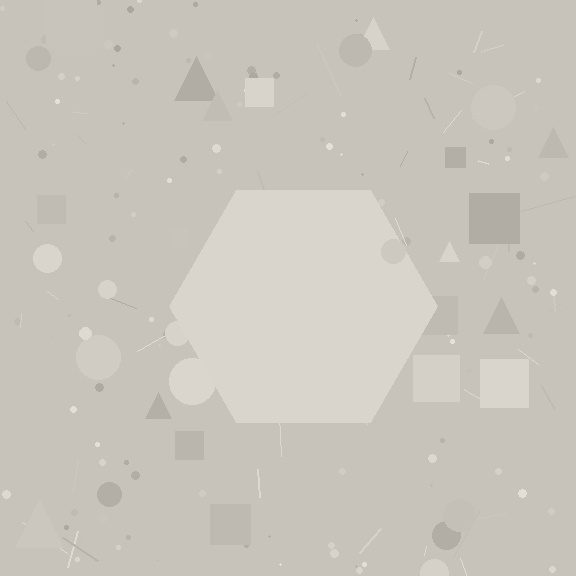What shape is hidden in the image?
A hexagon is hidden in the image.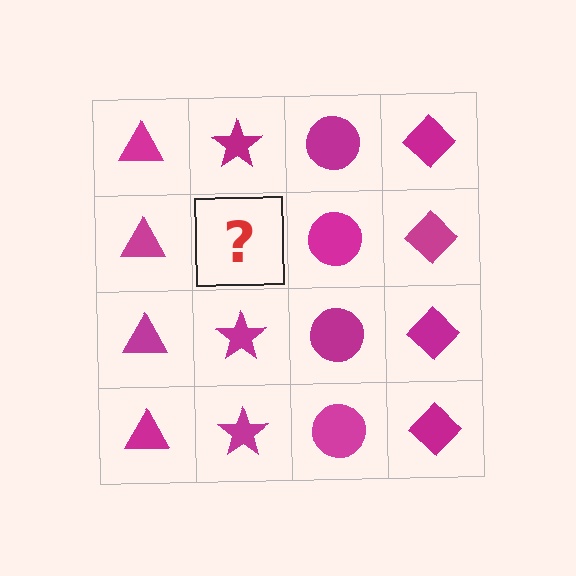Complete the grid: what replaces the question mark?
The question mark should be replaced with a magenta star.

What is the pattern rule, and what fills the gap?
The rule is that each column has a consistent shape. The gap should be filled with a magenta star.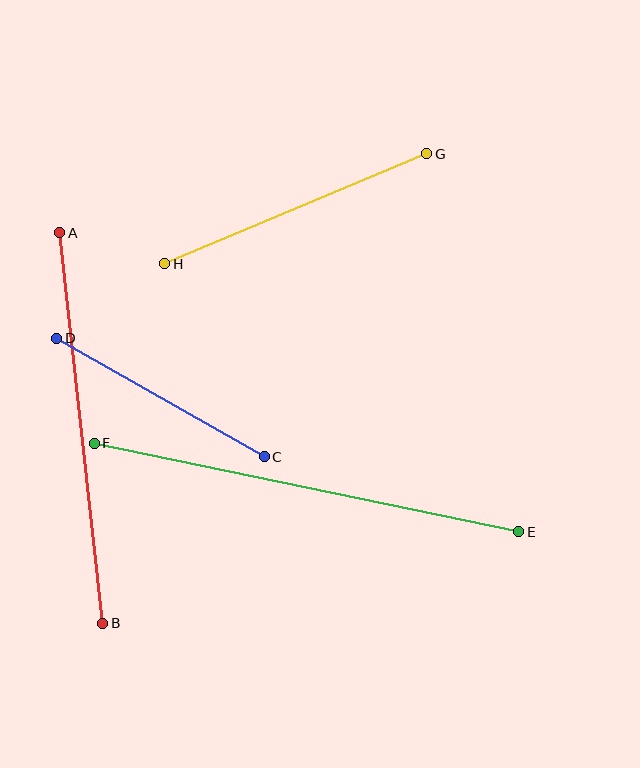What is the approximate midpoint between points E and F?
The midpoint is at approximately (306, 488) pixels.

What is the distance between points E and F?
The distance is approximately 433 pixels.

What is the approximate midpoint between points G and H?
The midpoint is at approximately (296, 209) pixels.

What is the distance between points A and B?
The distance is approximately 393 pixels.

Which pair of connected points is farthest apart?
Points E and F are farthest apart.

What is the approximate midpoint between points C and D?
The midpoint is at approximately (160, 398) pixels.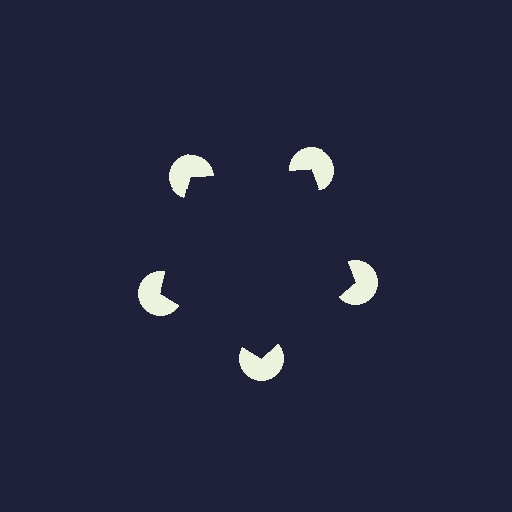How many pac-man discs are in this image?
There are 5 — one at each vertex of the illusory pentagon.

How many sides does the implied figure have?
5 sides.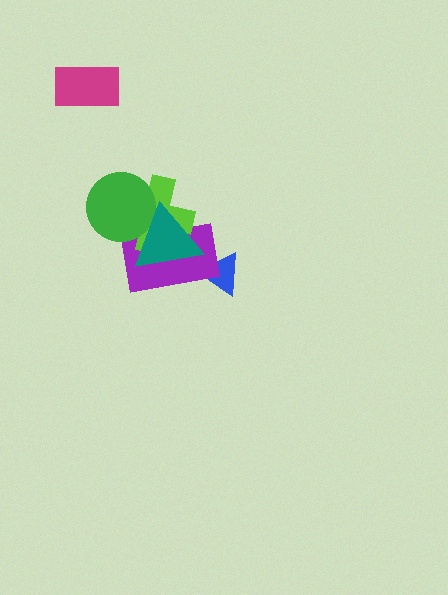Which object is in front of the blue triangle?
The purple rectangle is in front of the blue triangle.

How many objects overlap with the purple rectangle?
4 objects overlap with the purple rectangle.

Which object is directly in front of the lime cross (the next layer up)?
The green circle is directly in front of the lime cross.